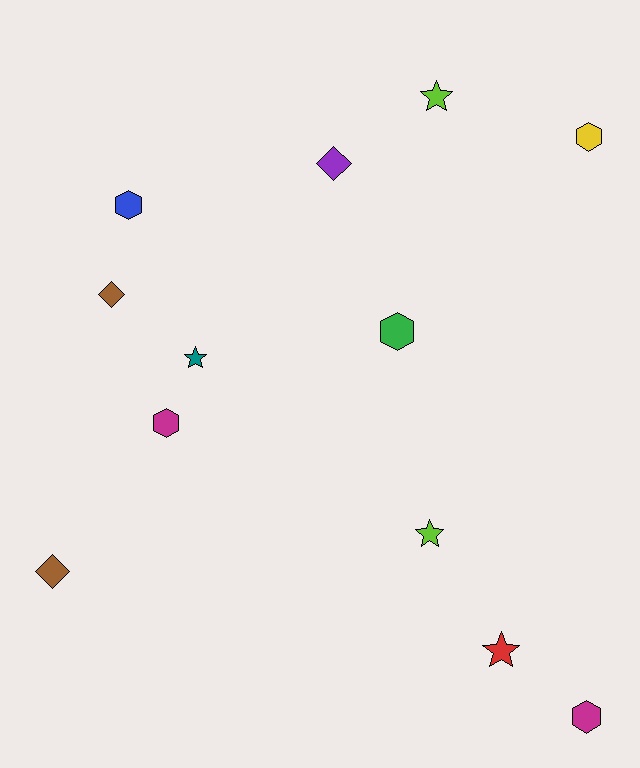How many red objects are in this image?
There is 1 red object.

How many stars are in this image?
There are 4 stars.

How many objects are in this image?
There are 12 objects.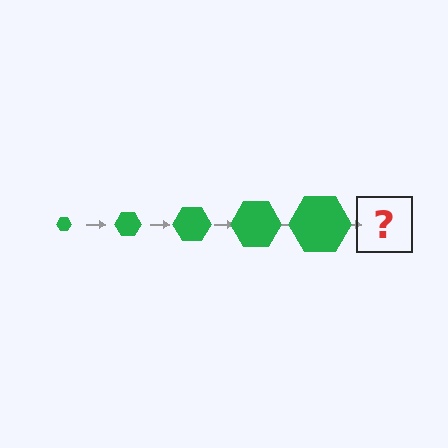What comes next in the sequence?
The next element should be a green hexagon, larger than the previous one.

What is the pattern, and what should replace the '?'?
The pattern is that the hexagon gets progressively larger each step. The '?' should be a green hexagon, larger than the previous one.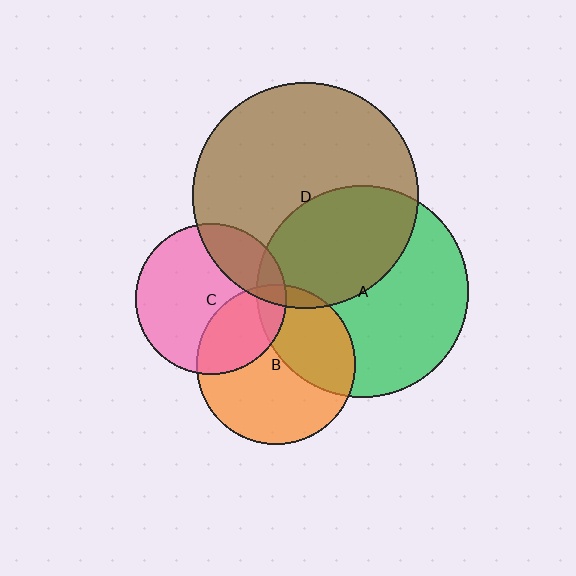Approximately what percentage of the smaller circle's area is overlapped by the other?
Approximately 25%.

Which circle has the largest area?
Circle D (brown).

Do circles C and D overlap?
Yes.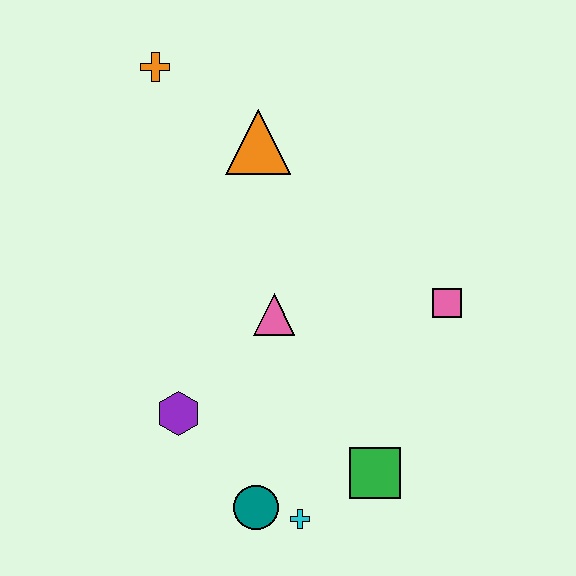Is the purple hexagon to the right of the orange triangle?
No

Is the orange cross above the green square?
Yes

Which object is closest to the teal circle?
The cyan cross is closest to the teal circle.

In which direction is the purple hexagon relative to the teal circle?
The purple hexagon is above the teal circle.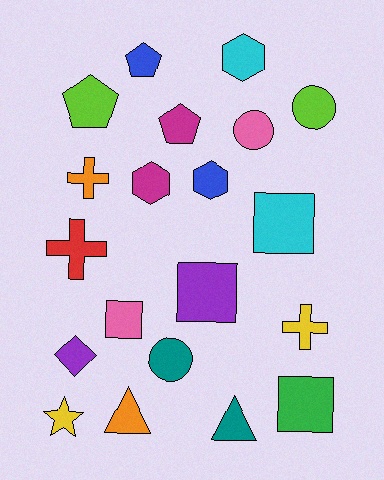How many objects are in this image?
There are 20 objects.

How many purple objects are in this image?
There are 2 purple objects.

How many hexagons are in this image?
There are 3 hexagons.